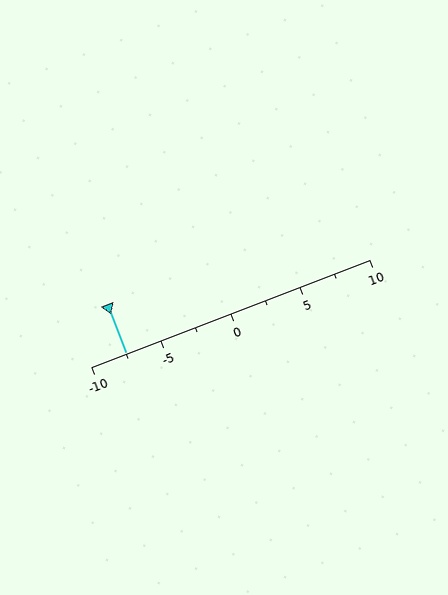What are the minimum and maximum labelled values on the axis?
The axis runs from -10 to 10.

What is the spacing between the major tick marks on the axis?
The major ticks are spaced 5 apart.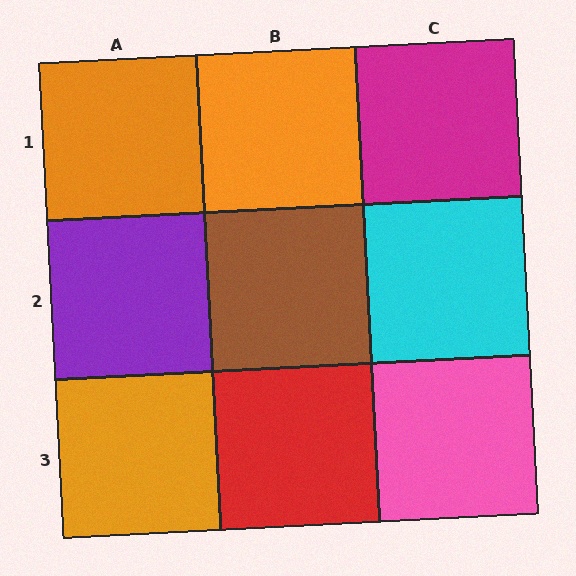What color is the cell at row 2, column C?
Cyan.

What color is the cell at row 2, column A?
Purple.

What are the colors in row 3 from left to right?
Orange, red, pink.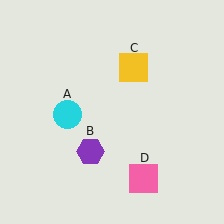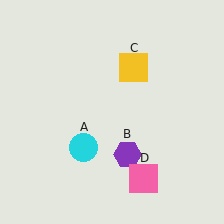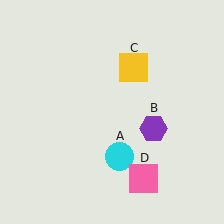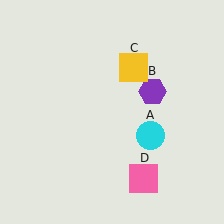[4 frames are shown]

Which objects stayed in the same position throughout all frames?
Yellow square (object C) and pink square (object D) remained stationary.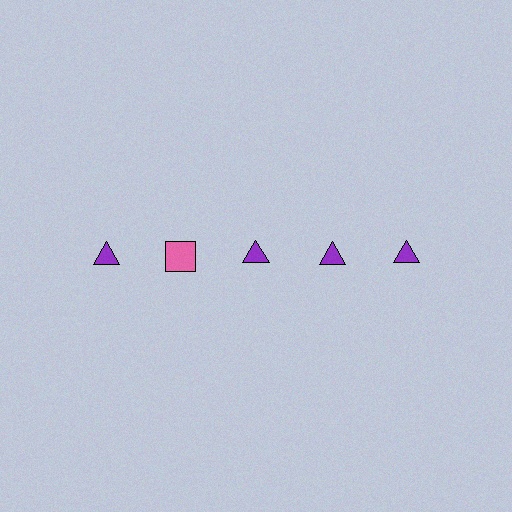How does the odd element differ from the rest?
It differs in both color (pink instead of purple) and shape (square instead of triangle).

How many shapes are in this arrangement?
There are 5 shapes arranged in a grid pattern.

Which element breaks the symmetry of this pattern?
The pink square in the top row, second from left column breaks the symmetry. All other shapes are purple triangles.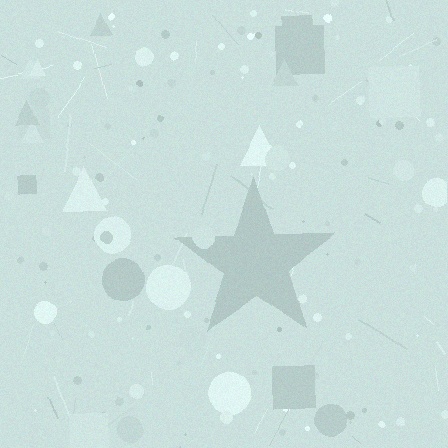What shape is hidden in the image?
A star is hidden in the image.